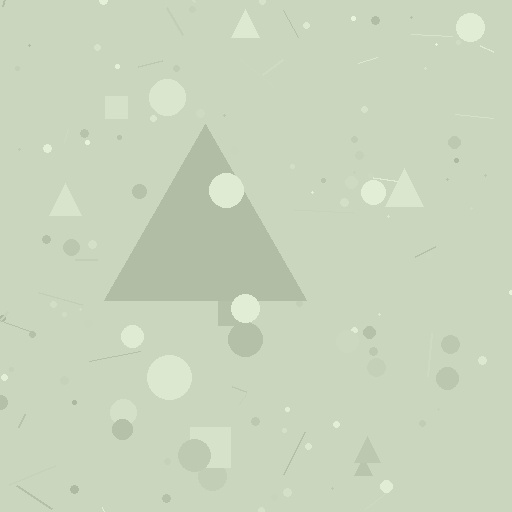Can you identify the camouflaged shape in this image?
The camouflaged shape is a triangle.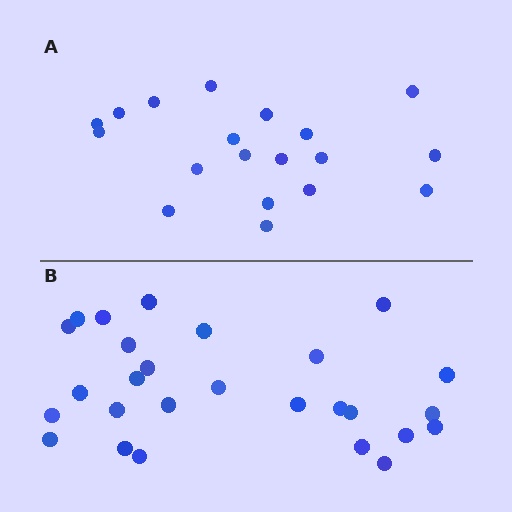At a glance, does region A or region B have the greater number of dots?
Region B (the bottom region) has more dots.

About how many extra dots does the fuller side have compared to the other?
Region B has roughly 8 or so more dots than region A.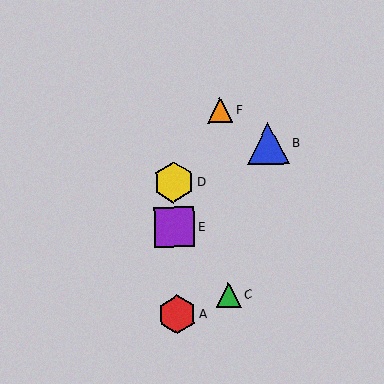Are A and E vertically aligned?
Yes, both are at x≈177.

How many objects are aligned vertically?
3 objects (A, D, E) are aligned vertically.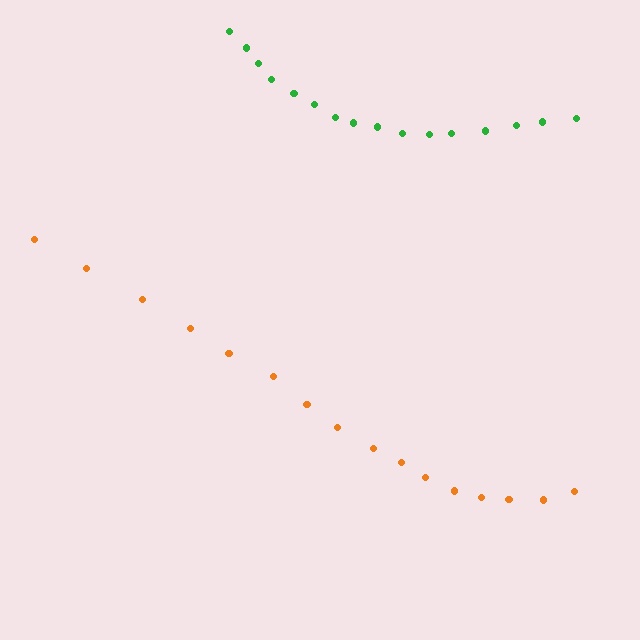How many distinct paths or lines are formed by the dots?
There are 2 distinct paths.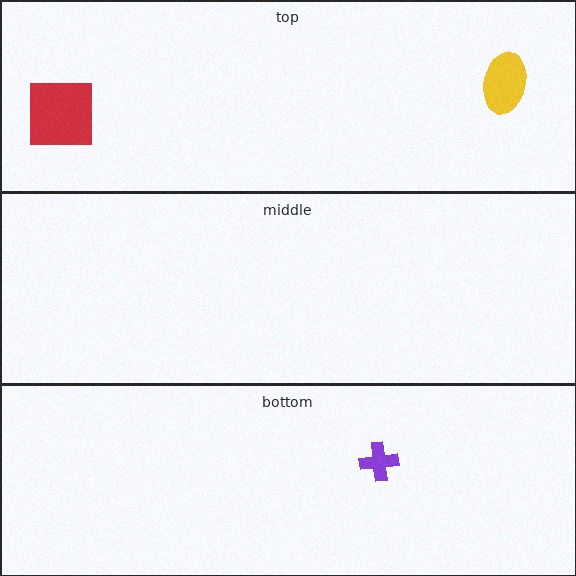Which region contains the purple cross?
The bottom region.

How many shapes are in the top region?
2.